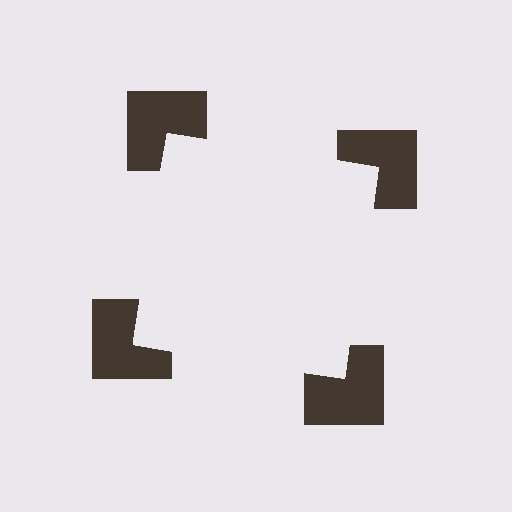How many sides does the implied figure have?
4 sides.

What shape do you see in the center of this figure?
An illusory square — its edges are inferred from the aligned wedge cuts in the notched squares, not physically drawn.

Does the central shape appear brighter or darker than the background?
It typically appears slightly brighter than the background, even though no actual brightness change is drawn.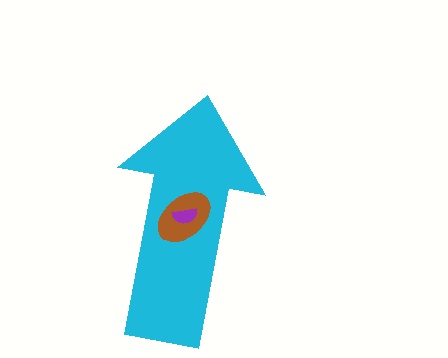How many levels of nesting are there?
3.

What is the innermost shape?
The purple semicircle.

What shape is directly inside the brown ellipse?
The purple semicircle.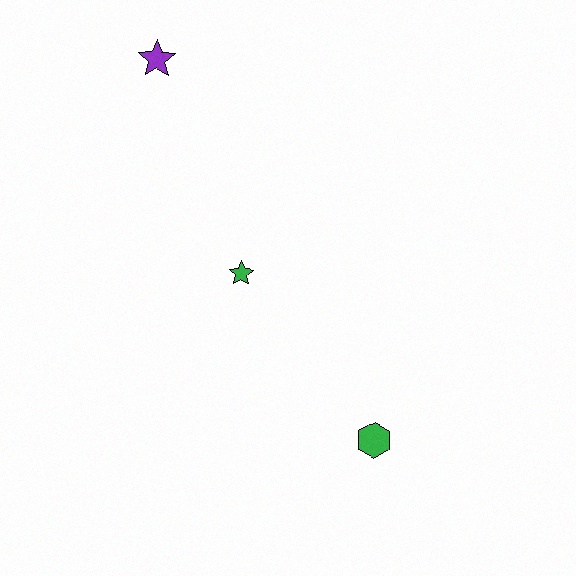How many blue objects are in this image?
There are no blue objects.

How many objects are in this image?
There are 3 objects.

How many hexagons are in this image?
There is 1 hexagon.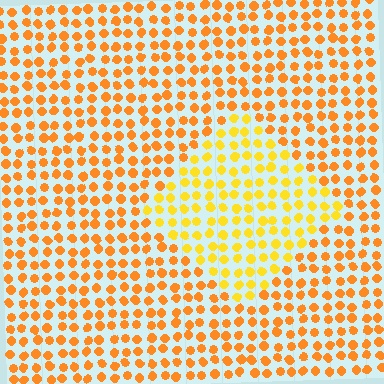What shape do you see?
I see a diamond.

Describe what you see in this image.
The image is filled with small orange elements in a uniform arrangement. A diamond-shaped region is visible where the elements are tinted to a slightly different hue, forming a subtle color boundary.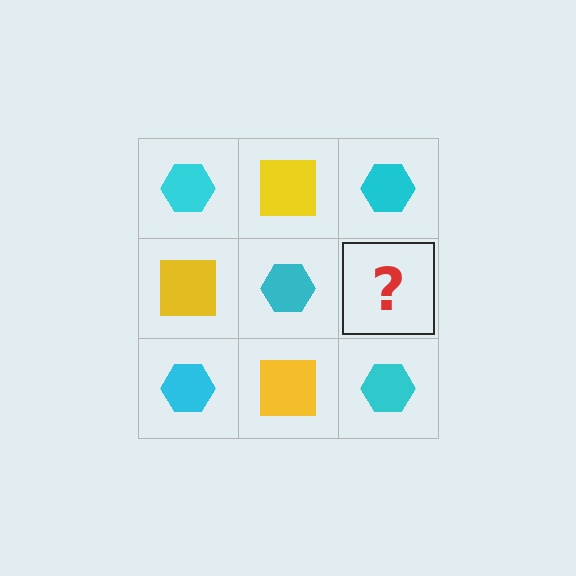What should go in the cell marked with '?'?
The missing cell should contain a yellow square.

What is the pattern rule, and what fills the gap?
The rule is that it alternates cyan hexagon and yellow square in a checkerboard pattern. The gap should be filled with a yellow square.